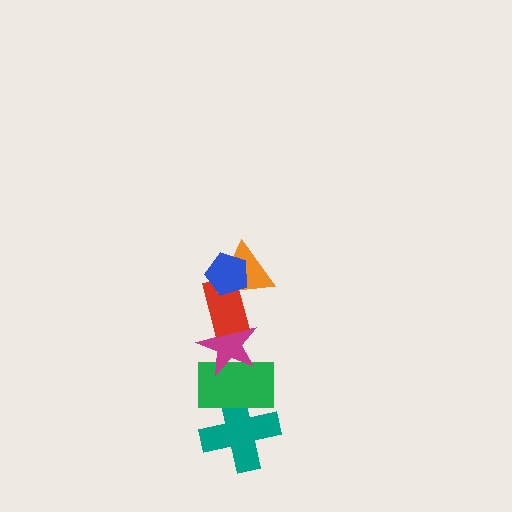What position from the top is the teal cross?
The teal cross is 6th from the top.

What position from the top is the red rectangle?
The red rectangle is 3rd from the top.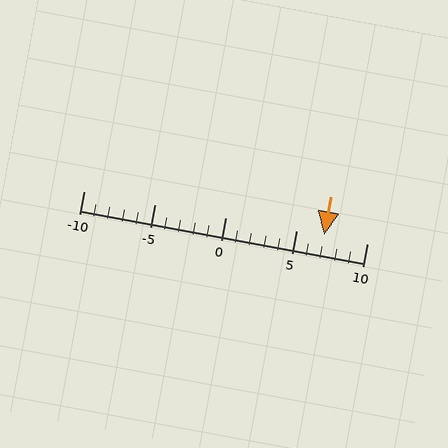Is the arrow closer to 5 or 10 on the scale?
The arrow is closer to 5.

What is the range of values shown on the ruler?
The ruler shows values from -10 to 10.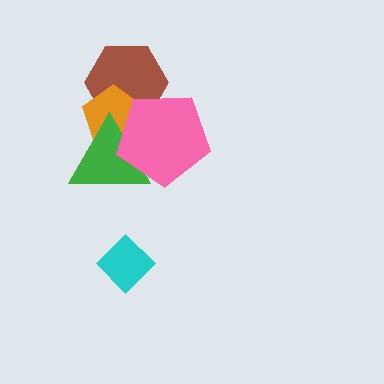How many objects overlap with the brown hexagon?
3 objects overlap with the brown hexagon.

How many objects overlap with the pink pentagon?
3 objects overlap with the pink pentagon.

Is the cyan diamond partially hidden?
No, no other shape covers it.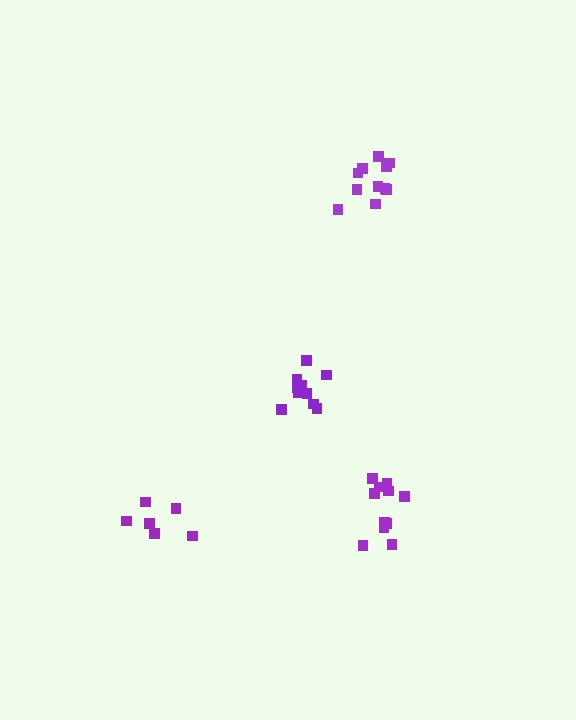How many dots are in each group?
Group 1: 11 dots, Group 2: 11 dots, Group 3: 11 dots, Group 4: 6 dots (39 total).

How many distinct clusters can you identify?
There are 4 distinct clusters.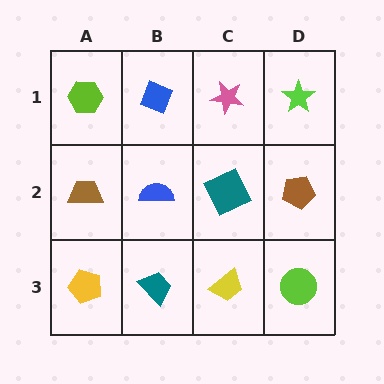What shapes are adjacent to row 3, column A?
A brown trapezoid (row 2, column A), a teal trapezoid (row 3, column B).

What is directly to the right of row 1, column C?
A lime star.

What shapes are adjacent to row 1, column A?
A brown trapezoid (row 2, column A), a blue diamond (row 1, column B).